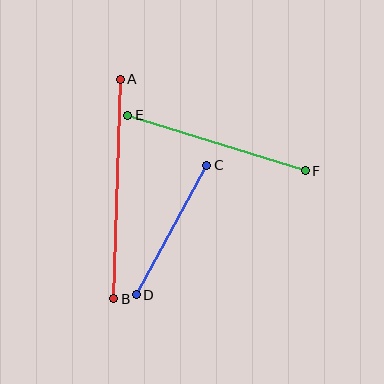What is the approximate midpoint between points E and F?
The midpoint is at approximately (217, 143) pixels.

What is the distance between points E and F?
The distance is approximately 186 pixels.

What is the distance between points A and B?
The distance is approximately 219 pixels.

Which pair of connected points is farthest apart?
Points A and B are farthest apart.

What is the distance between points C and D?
The distance is approximately 147 pixels.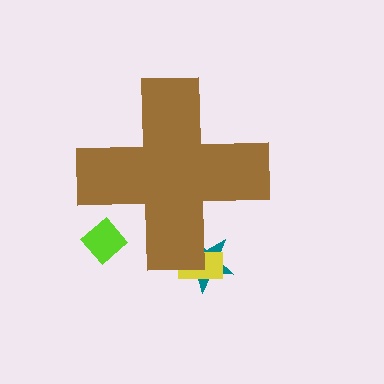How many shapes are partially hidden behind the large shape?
3 shapes are partially hidden.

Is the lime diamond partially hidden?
Yes, the lime diamond is partially hidden behind the brown cross.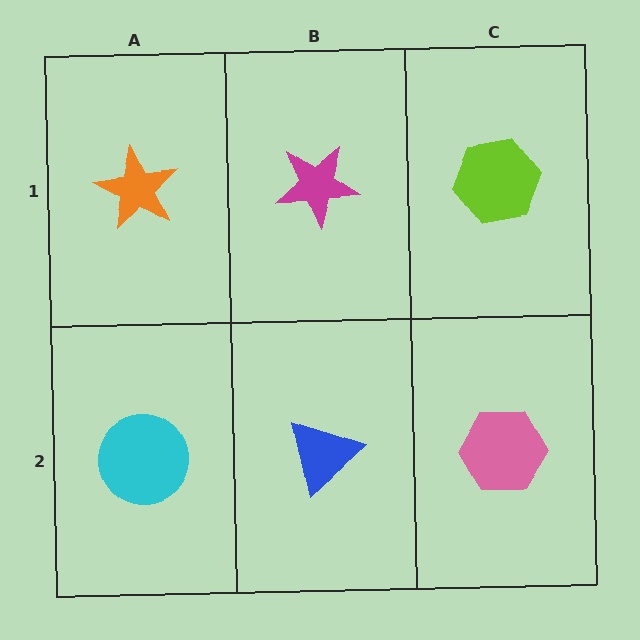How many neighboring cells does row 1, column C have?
2.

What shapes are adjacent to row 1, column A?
A cyan circle (row 2, column A), a magenta star (row 1, column B).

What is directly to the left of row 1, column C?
A magenta star.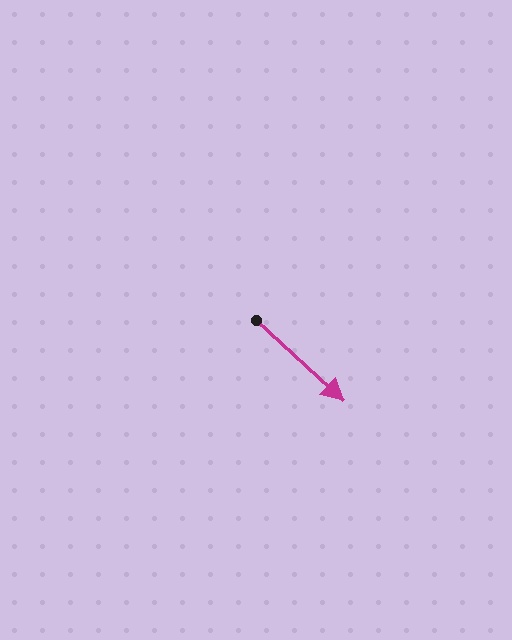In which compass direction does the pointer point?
Southeast.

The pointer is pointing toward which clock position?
Roughly 4 o'clock.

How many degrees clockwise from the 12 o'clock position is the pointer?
Approximately 133 degrees.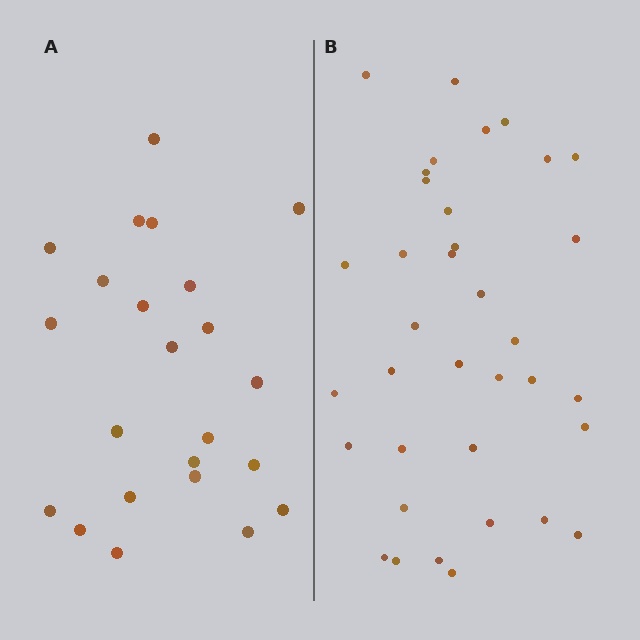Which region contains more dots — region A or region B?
Region B (the right region) has more dots.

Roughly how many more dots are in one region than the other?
Region B has approximately 15 more dots than region A.